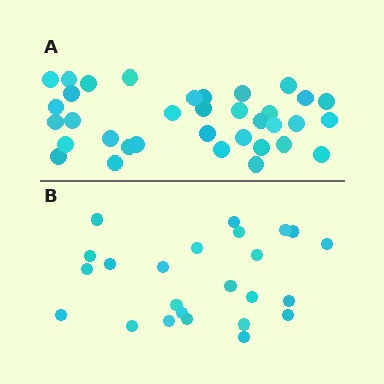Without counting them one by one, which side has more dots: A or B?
Region A (the top region) has more dots.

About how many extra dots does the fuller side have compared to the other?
Region A has roughly 12 or so more dots than region B.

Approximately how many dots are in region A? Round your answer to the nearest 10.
About 40 dots. (The exact count is 35, which rounds to 40.)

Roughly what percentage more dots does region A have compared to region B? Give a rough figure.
About 45% more.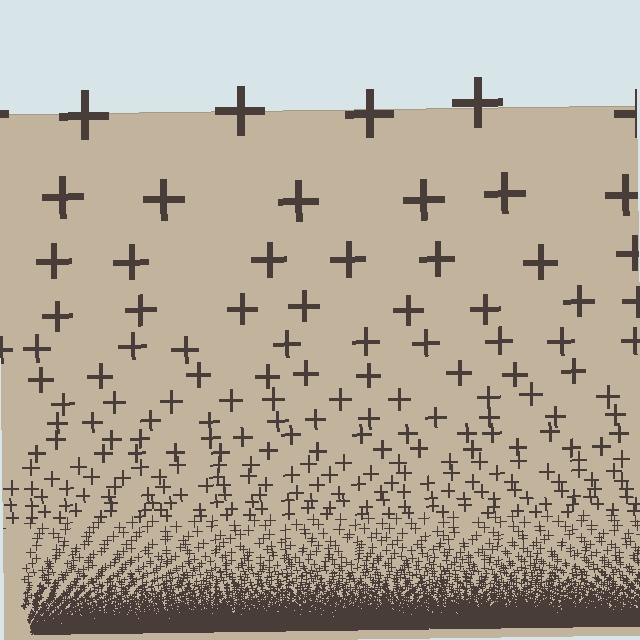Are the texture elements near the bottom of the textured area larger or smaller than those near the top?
Smaller. The gradient is inverted — elements near the bottom are smaller and denser.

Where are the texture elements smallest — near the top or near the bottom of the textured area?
Near the bottom.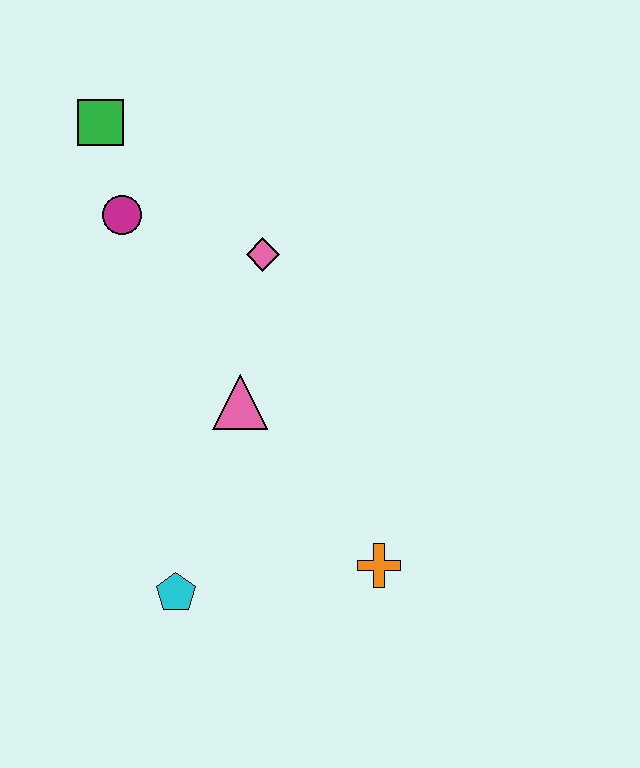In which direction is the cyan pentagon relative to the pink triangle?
The cyan pentagon is below the pink triangle.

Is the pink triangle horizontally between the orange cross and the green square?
Yes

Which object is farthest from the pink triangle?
The green square is farthest from the pink triangle.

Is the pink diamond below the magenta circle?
Yes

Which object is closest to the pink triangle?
The pink diamond is closest to the pink triangle.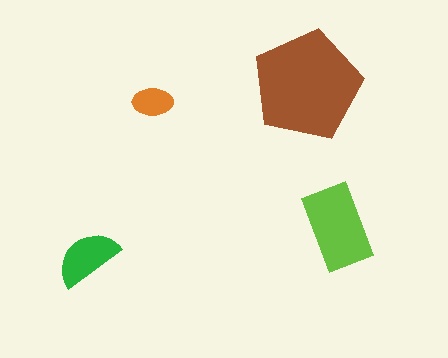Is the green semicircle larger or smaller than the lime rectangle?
Smaller.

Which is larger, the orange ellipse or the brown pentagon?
The brown pentagon.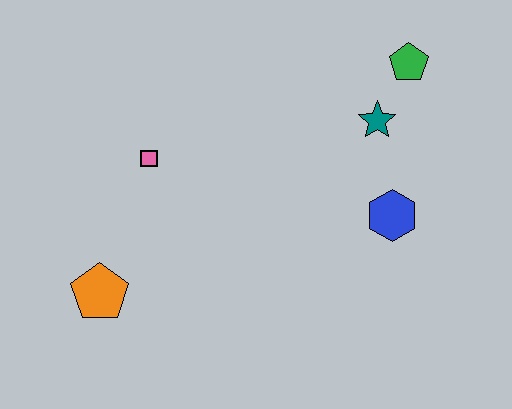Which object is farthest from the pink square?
The green pentagon is farthest from the pink square.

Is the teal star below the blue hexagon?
No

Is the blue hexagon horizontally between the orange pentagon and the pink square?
No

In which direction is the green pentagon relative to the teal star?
The green pentagon is above the teal star.